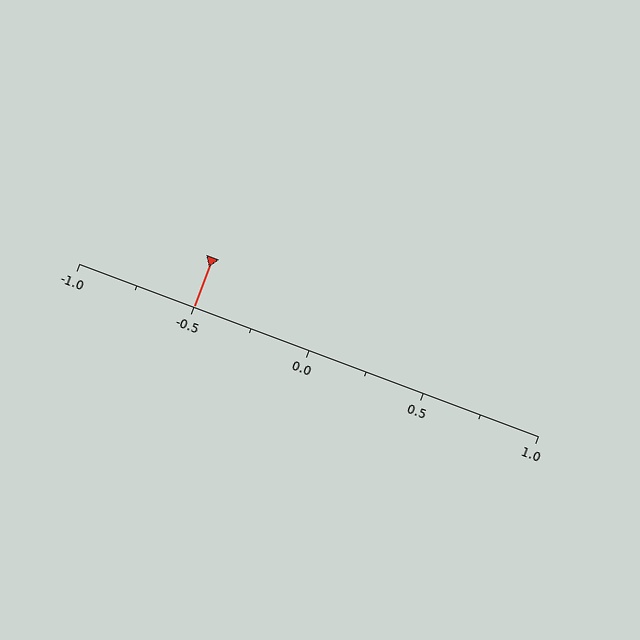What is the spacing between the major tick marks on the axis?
The major ticks are spaced 0.5 apart.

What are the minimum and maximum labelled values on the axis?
The axis runs from -1.0 to 1.0.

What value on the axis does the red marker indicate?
The marker indicates approximately -0.5.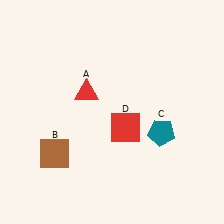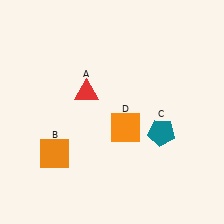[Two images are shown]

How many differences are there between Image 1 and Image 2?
There are 2 differences between the two images.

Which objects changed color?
B changed from brown to orange. D changed from red to orange.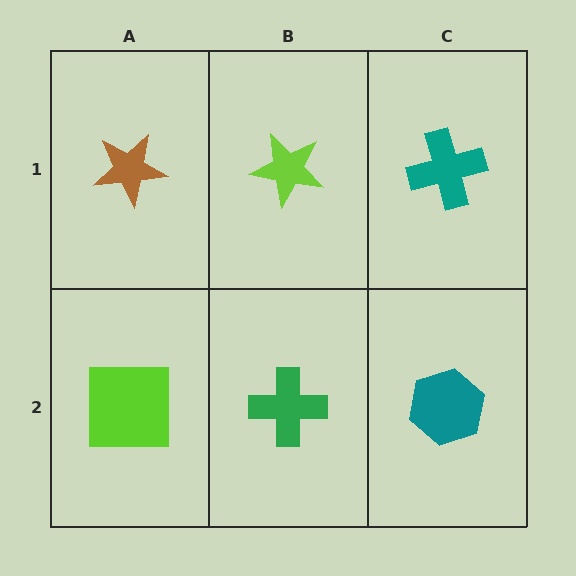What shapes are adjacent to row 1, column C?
A teal hexagon (row 2, column C), a lime star (row 1, column B).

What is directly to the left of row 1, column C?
A lime star.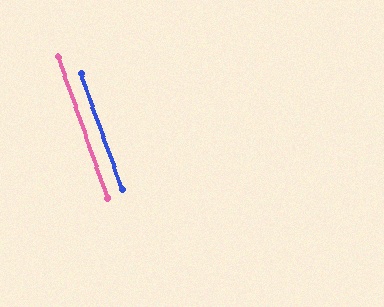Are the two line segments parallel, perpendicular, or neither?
Parallel — their directions differ by only 0.4°.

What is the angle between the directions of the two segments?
Approximately 0 degrees.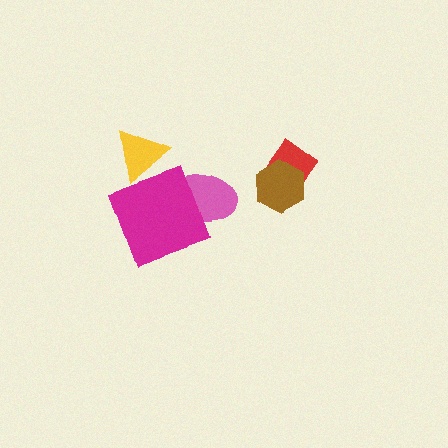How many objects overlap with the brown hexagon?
1 object overlaps with the brown hexagon.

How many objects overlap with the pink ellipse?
1 object overlaps with the pink ellipse.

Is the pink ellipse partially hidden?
Yes, it is partially covered by another shape.